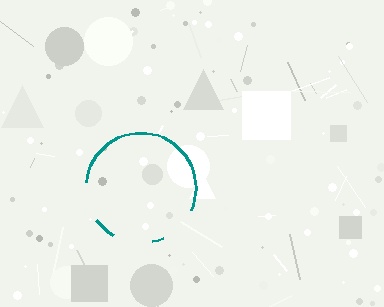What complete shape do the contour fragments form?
The contour fragments form a circle.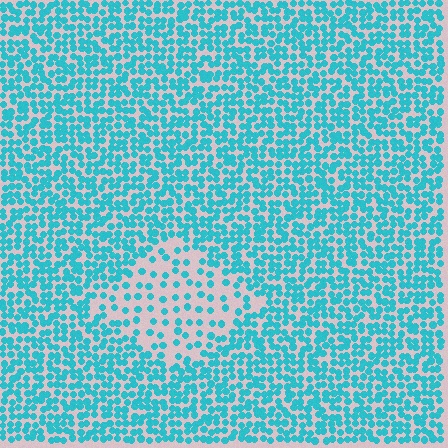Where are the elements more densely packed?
The elements are more densely packed outside the diamond boundary.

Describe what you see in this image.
The image contains small cyan elements arranged at two different densities. A diamond-shaped region is visible where the elements are less densely packed than the surrounding area.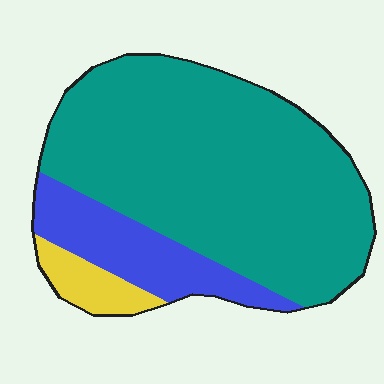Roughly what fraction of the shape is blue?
Blue takes up about one sixth (1/6) of the shape.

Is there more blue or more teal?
Teal.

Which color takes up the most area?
Teal, at roughly 75%.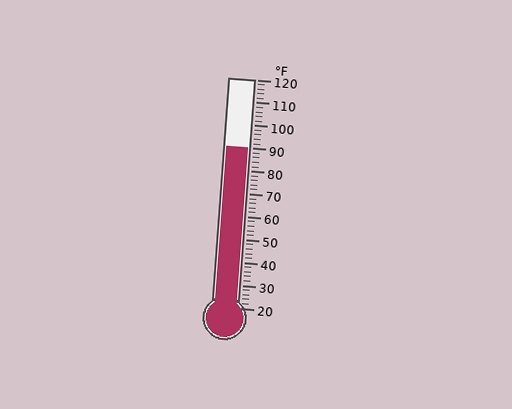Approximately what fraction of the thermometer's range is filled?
The thermometer is filled to approximately 70% of its range.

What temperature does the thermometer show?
The thermometer shows approximately 90°F.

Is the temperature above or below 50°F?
The temperature is above 50°F.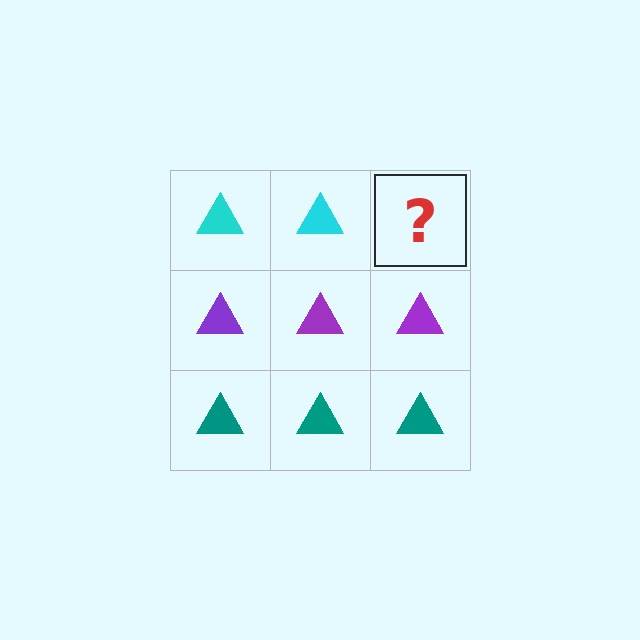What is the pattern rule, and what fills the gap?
The rule is that each row has a consistent color. The gap should be filled with a cyan triangle.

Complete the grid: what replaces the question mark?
The question mark should be replaced with a cyan triangle.